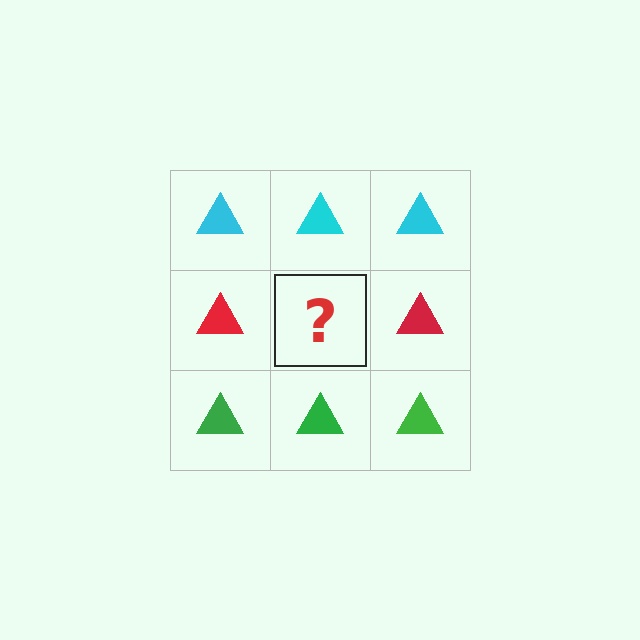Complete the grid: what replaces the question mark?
The question mark should be replaced with a red triangle.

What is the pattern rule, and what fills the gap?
The rule is that each row has a consistent color. The gap should be filled with a red triangle.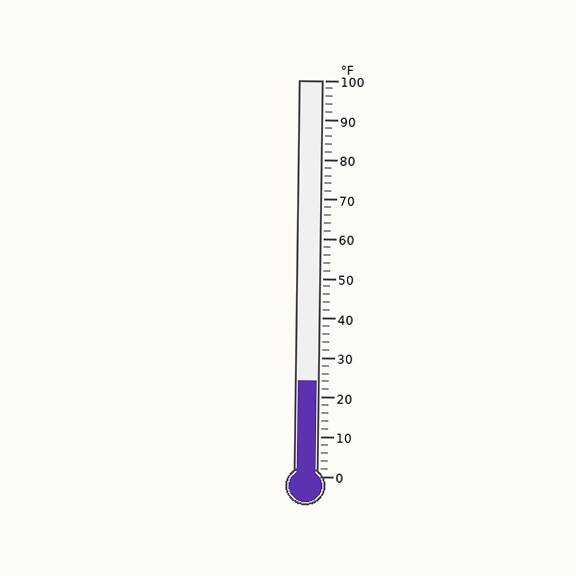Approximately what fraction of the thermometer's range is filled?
The thermometer is filled to approximately 25% of its range.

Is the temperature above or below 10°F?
The temperature is above 10°F.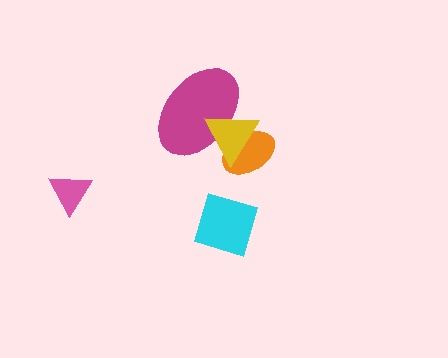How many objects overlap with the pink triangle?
0 objects overlap with the pink triangle.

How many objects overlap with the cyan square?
0 objects overlap with the cyan square.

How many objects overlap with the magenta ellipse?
2 objects overlap with the magenta ellipse.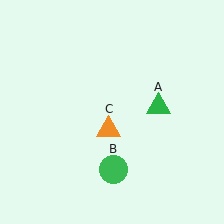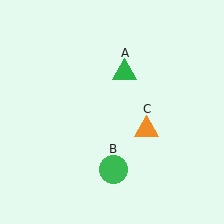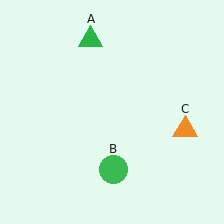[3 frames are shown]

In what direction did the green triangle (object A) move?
The green triangle (object A) moved up and to the left.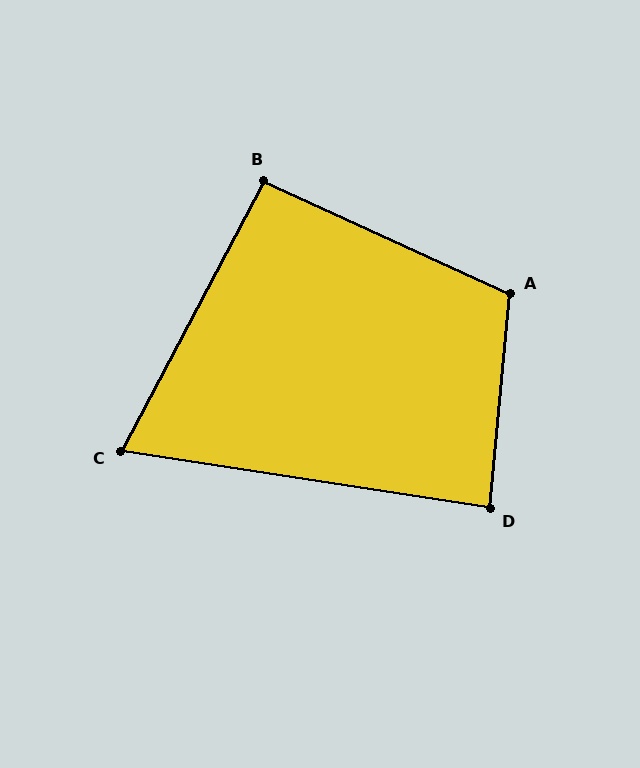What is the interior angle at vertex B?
Approximately 93 degrees (approximately right).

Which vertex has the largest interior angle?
A, at approximately 109 degrees.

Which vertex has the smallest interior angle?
C, at approximately 71 degrees.